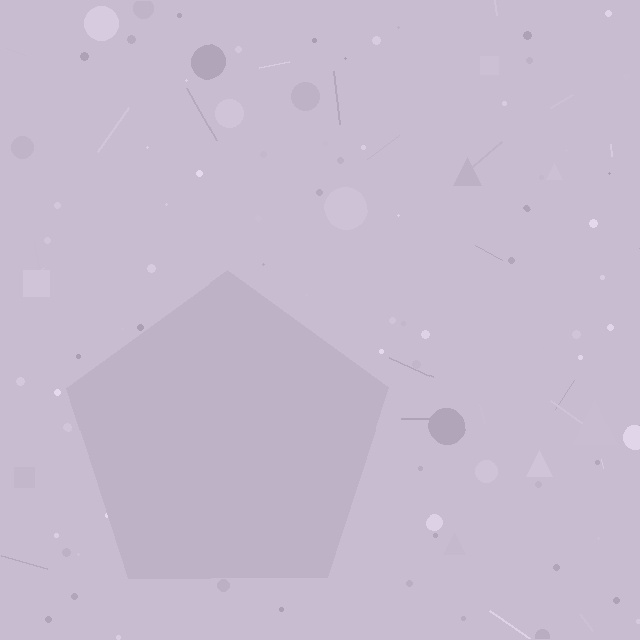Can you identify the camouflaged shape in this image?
The camouflaged shape is a pentagon.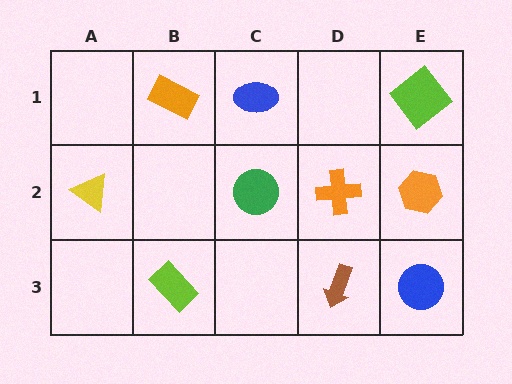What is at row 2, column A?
A yellow triangle.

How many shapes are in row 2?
4 shapes.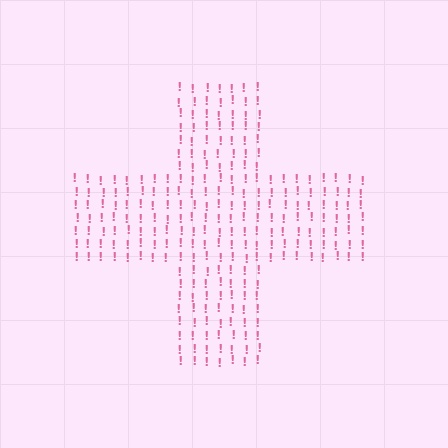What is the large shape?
The large shape is a cross.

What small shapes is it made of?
It is made of small exclamation marks.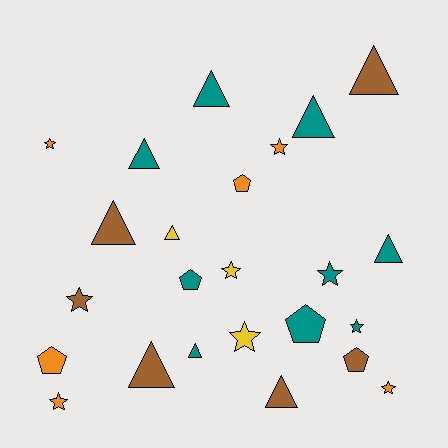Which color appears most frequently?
Teal, with 9 objects.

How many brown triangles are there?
There are 4 brown triangles.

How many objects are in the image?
There are 24 objects.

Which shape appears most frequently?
Triangle, with 10 objects.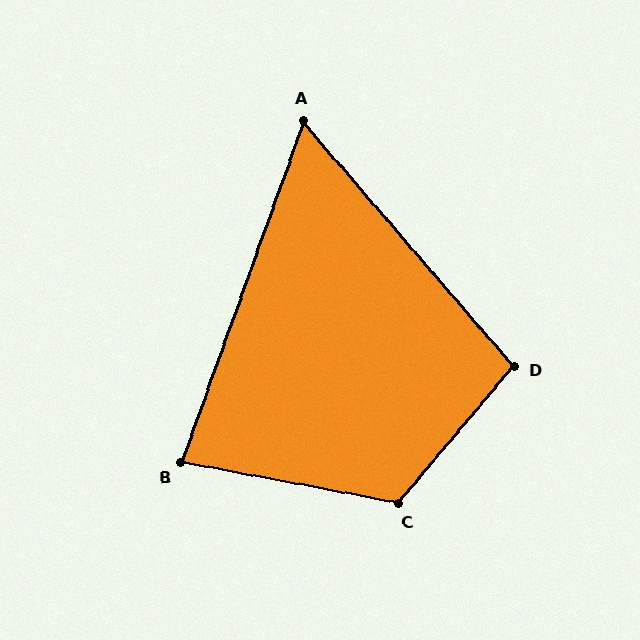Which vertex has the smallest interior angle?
A, at approximately 60 degrees.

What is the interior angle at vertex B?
Approximately 81 degrees (acute).